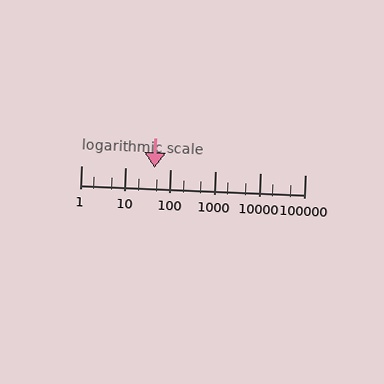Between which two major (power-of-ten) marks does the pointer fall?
The pointer is between 10 and 100.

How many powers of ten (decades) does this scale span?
The scale spans 5 decades, from 1 to 100000.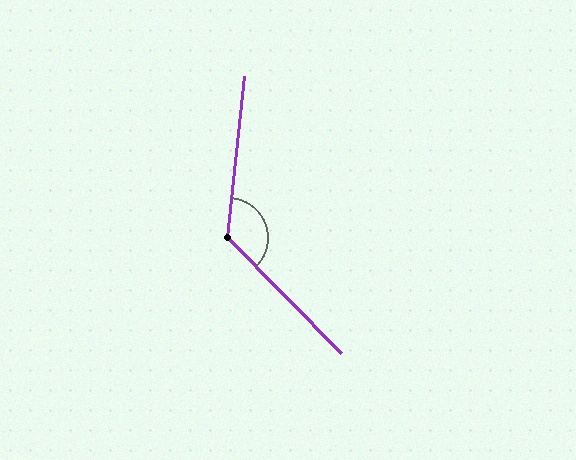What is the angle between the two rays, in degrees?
Approximately 129 degrees.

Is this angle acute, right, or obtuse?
It is obtuse.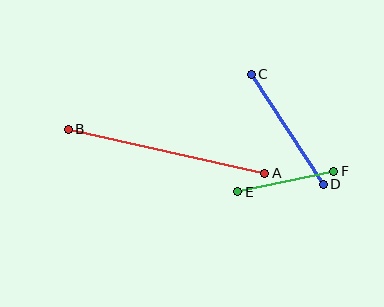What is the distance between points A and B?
The distance is approximately 202 pixels.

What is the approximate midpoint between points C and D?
The midpoint is at approximately (287, 129) pixels.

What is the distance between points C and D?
The distance is approximately 132 pixels.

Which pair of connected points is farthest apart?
Points A and B are farthest apart.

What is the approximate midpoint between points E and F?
The midpoint is at approximately (286, 182) pixels.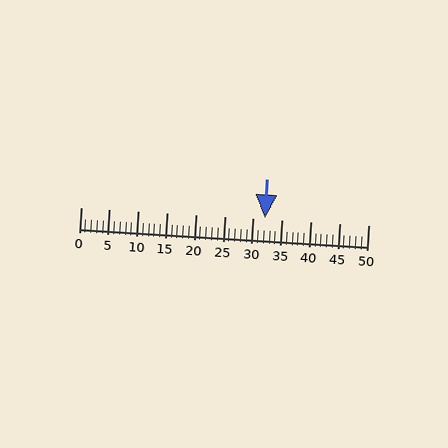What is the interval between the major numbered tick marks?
The major tick marks are spaced 5 units apart.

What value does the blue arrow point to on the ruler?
The blue arrow points to approximately 32.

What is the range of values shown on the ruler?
The ruler shows values from 0 to 50.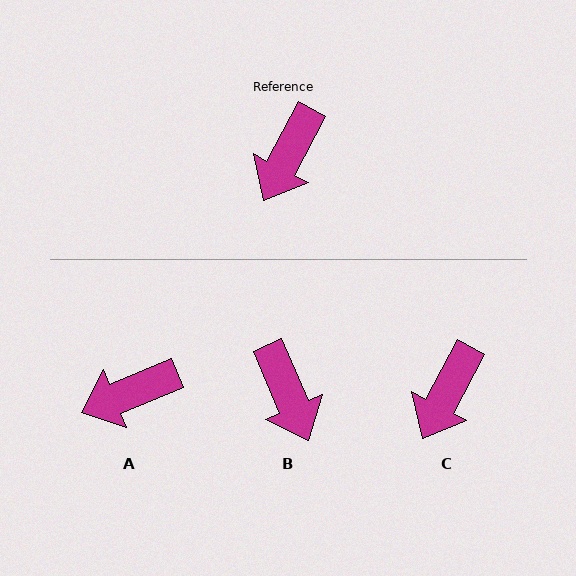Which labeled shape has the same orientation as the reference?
C.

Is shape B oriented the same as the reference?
No, it is off by about 51 degrees.